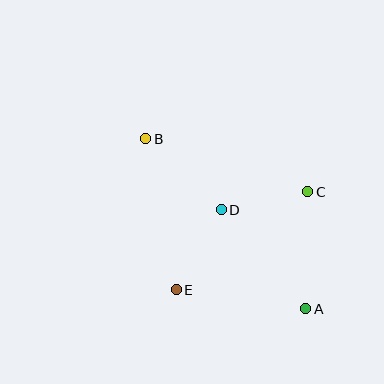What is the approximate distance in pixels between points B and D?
The distance between B and D is approximately 104 pixels.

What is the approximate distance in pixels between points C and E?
The distance between C and E is approximately 164 pixels.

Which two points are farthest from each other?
Points A and B are farthest from each other.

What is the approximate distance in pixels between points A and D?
The distance between A and D is approximately 130 pixels.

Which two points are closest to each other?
Points C and D are closest to each other.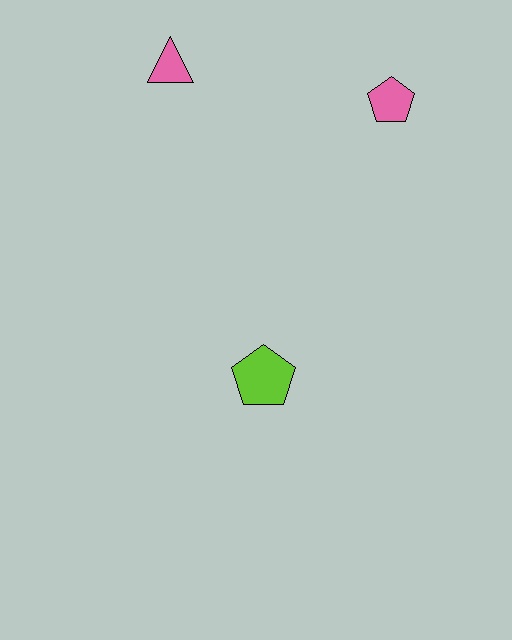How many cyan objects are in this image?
There are no cyan objects.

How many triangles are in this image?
There is 1 triangle.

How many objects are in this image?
There are 3 objects.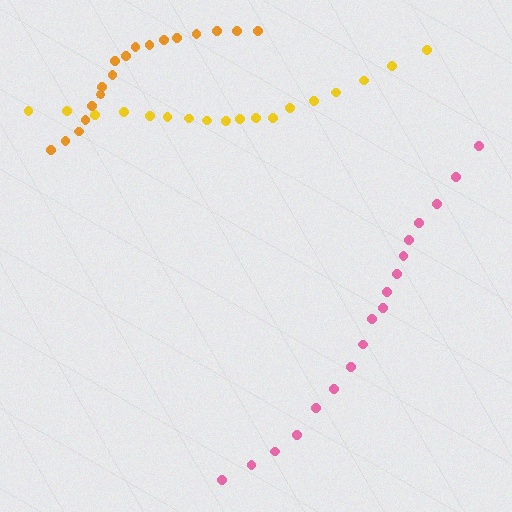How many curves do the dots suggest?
There are 3 distinct paths.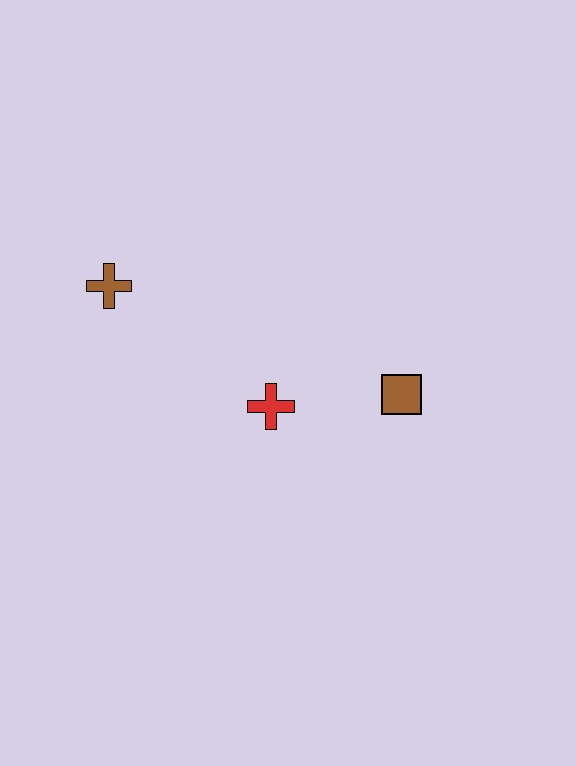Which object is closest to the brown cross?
The red cross is closest to the brown cross.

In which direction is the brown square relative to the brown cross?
The brown square is to the right of the brown cross.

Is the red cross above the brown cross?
No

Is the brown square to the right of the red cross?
Yes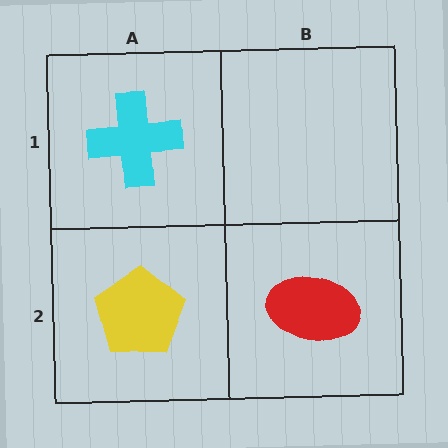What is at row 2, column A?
A yellow pentagon.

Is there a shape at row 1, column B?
No, that cell is empty.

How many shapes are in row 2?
2 shapes.